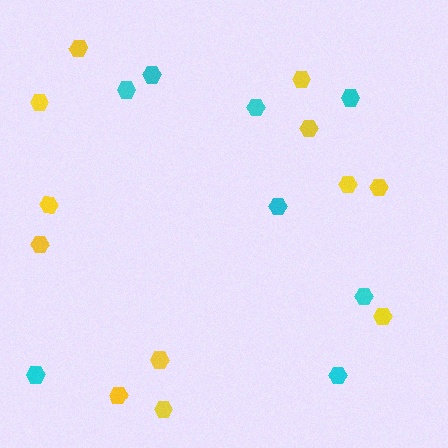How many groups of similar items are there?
There are 2 groups: one group of yellow hexagons (12) and one group of cyan hexagons (8).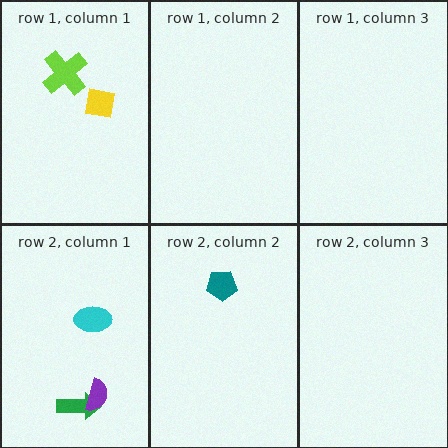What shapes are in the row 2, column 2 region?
The teal pentagon.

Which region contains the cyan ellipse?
The row 2, column 1 region.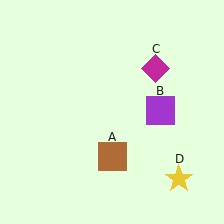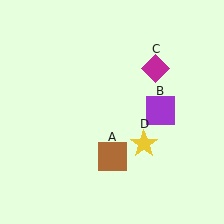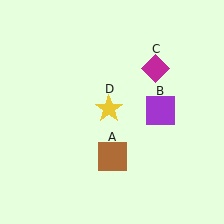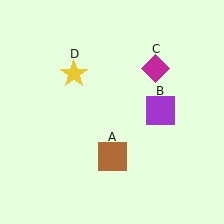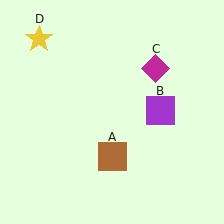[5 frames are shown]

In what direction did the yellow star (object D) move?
The yellow star (object D) moved up and to the left.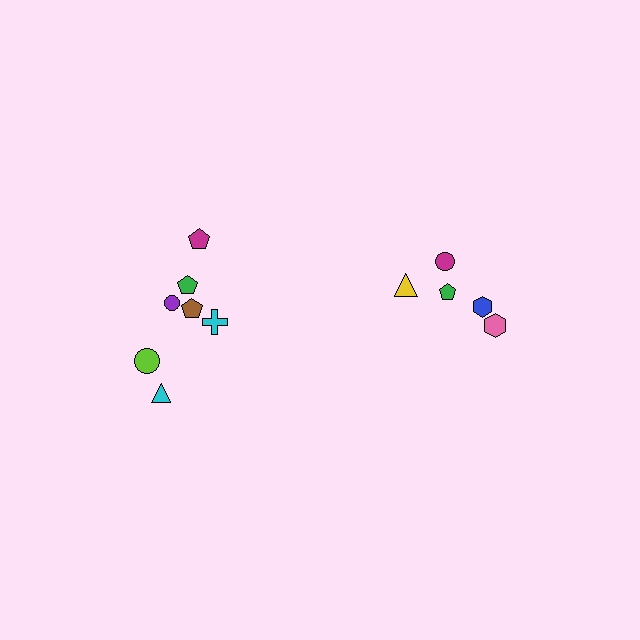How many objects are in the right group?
There are 5 objects.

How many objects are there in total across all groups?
There are 12 objects.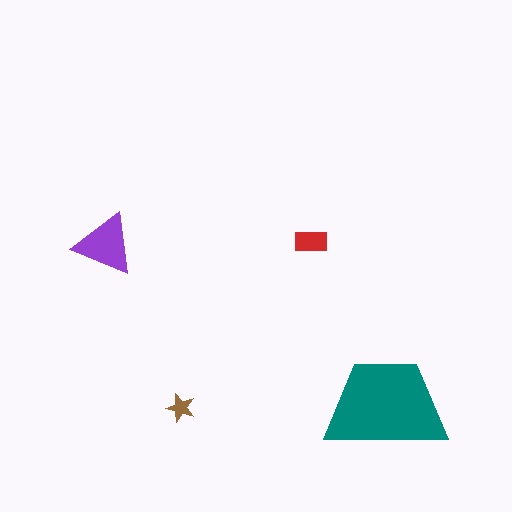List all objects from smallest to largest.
The brown star, the red rectangle, the purple triangle, the teal trapezoid.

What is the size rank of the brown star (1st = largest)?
4th.